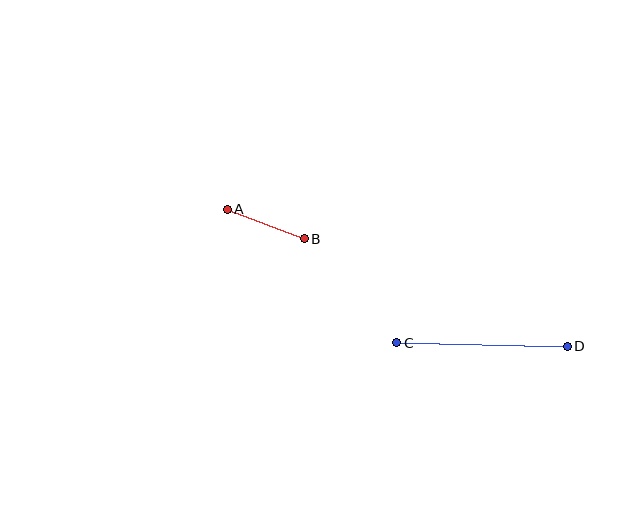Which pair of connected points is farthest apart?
Points C and D are farthest apart.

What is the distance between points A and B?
The distance is approximately 83 pixels.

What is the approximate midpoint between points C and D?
The midpoint is at approximately (482, 344) pixels.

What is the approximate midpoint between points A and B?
The midpoint is at approximately (266, 224) pixels.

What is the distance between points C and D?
The distance is approximately 170 pixels.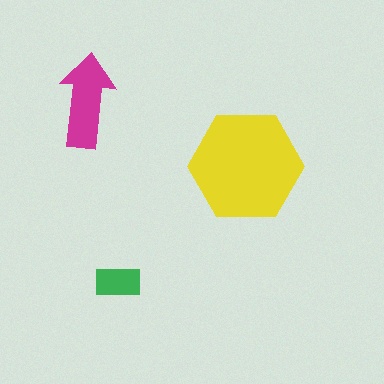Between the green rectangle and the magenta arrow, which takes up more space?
The magenta arrow.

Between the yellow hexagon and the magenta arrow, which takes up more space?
The yellow hexagon.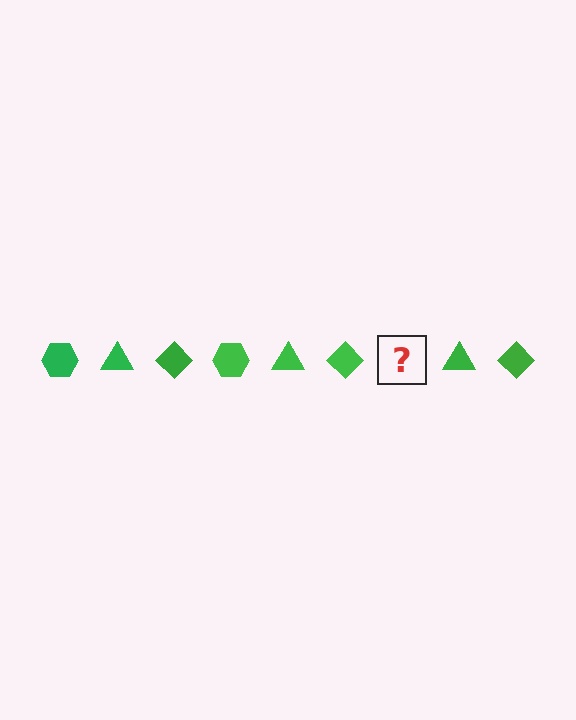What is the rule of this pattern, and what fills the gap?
The rule is that the pattern cycles through hexagon, triangle, diamond shapes in green. The gap should be filled with a green hexagon.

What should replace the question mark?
The question mark should be replaced with a green hexagon.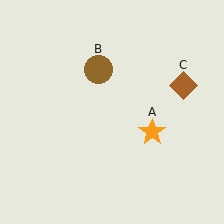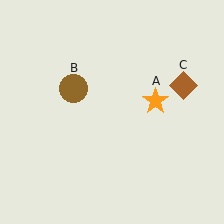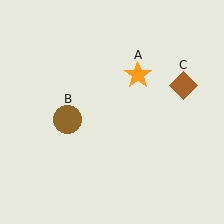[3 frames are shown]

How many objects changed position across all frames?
2 objects changed position: orange star (object A), brown circle (object B).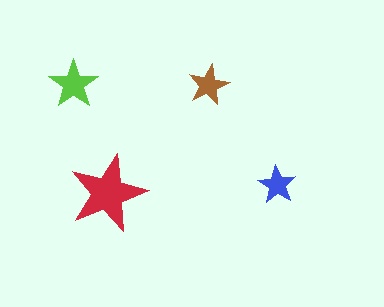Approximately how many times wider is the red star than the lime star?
About 1.5 times wider.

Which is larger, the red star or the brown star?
The red one.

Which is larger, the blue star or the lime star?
The lime one.